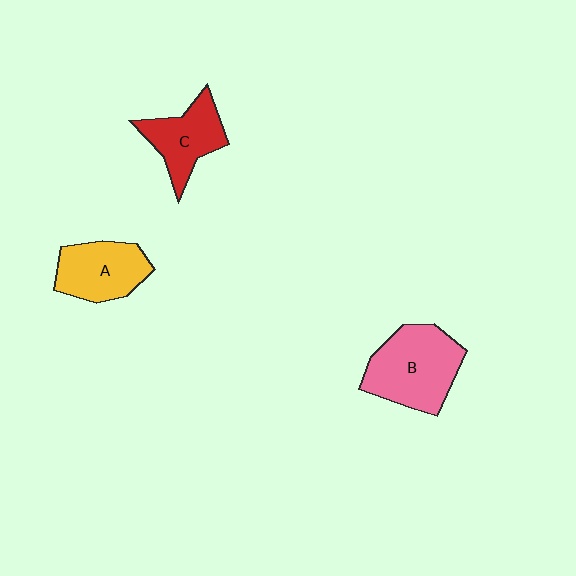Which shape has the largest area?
Shape B (pink).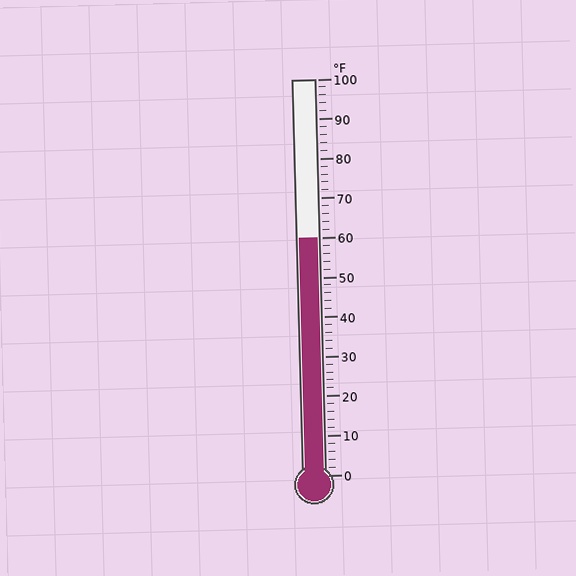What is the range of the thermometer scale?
The thermometer scale ranges from 0°F to 100°F.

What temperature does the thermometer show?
The thermometer shows approximately 60°F.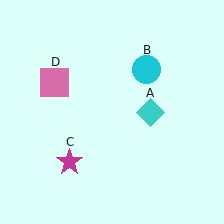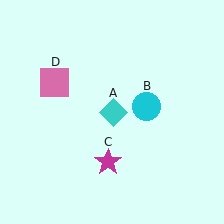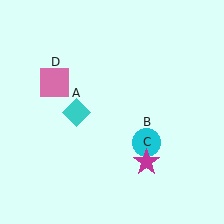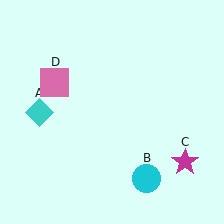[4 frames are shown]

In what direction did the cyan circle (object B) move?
The cyan circle (object B) moved down.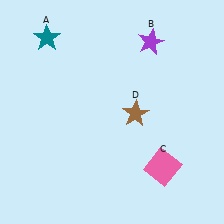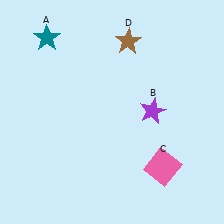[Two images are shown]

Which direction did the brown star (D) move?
The brown star (D) moved up.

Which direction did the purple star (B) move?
The purple star (B) moved down.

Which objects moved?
The objects that moved are: the purple star (B), the brown star (D).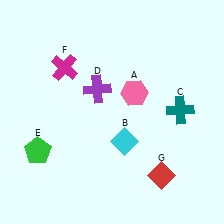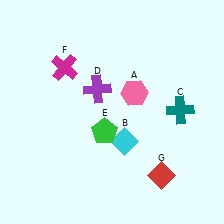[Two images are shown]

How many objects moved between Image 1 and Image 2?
1 object moved between the two images.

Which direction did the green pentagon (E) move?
The green pentagon (E) moved right.